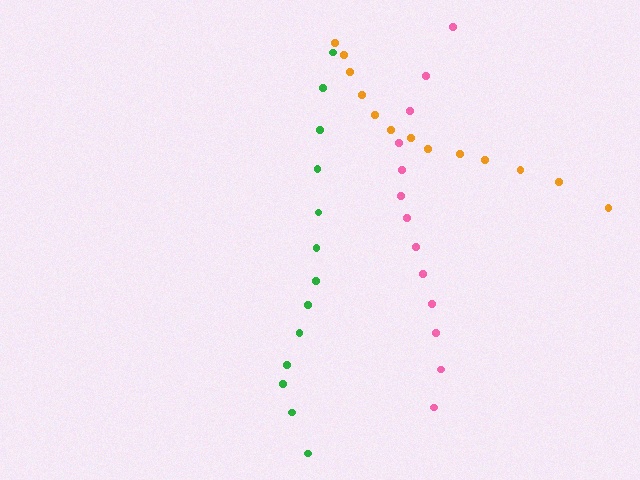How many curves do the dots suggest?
There are 3 distinct paths.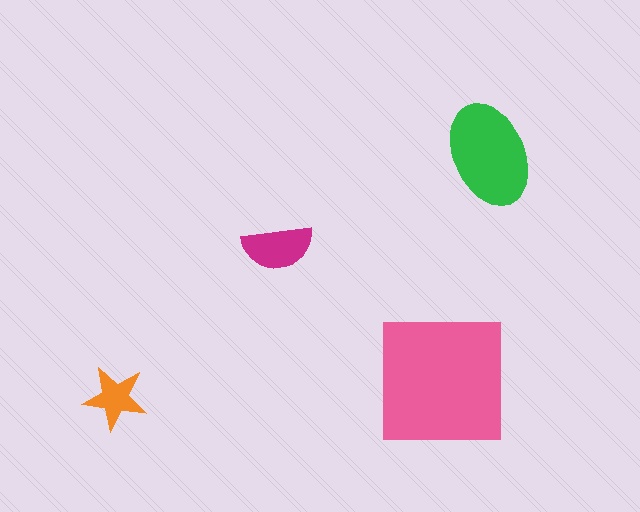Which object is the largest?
The pink square.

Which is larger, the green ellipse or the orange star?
The green ellipse.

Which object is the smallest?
The orange star.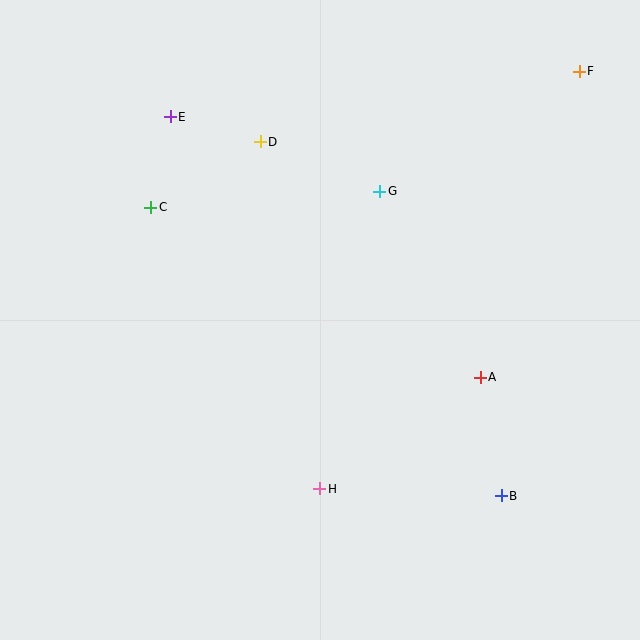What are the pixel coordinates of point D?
Point D is at (260, 142).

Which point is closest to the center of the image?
Point G at (380, 191) is closest to the center.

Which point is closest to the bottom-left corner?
Point H is closest to the bottom-left corner.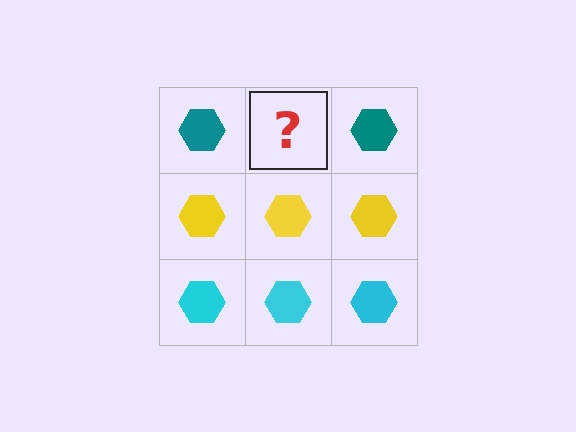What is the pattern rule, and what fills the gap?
The rule is that each row has a consistent color. The gap should be filled with a teal hexagon.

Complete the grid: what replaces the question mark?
The question mark should be replaced with a teal hexagon.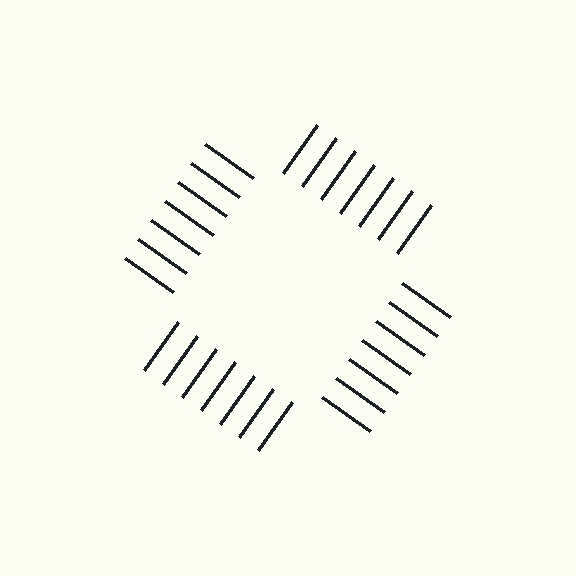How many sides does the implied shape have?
4 sides — the line-ends trace a square.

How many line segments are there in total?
28 — 7 along each of the 4 edges.